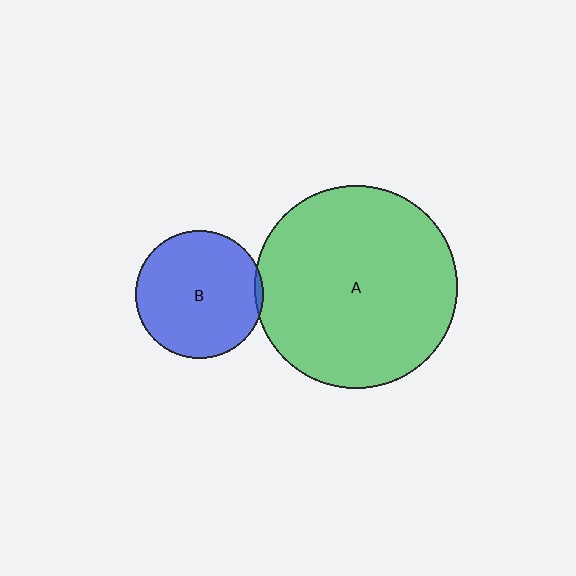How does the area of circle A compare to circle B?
Approximately 2.5 times.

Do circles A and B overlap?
Yes.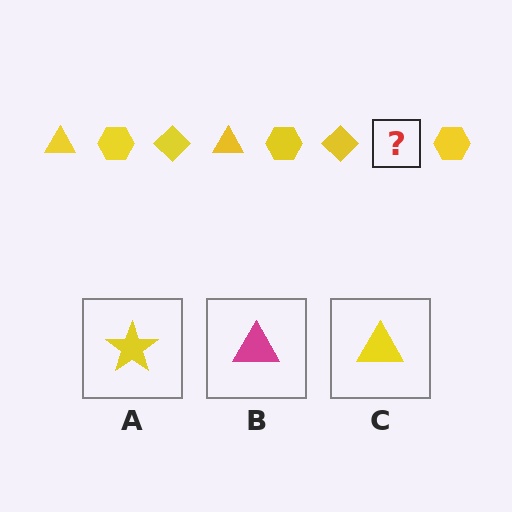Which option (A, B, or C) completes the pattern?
C.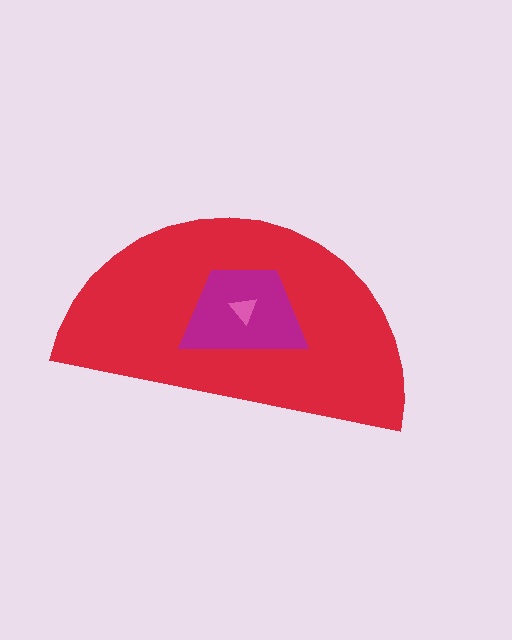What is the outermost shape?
The red semicircle.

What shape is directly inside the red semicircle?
The magenta trapezoid.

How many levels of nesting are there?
3.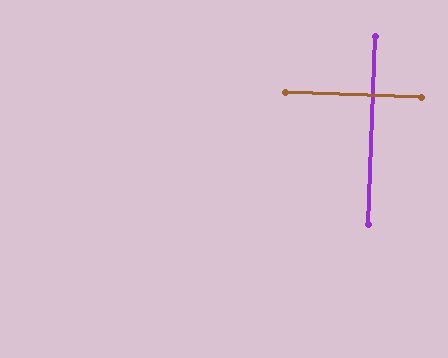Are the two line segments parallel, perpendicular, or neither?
Perpendicular — they meet at approximately 90°.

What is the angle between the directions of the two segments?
Approximately 90 degrees.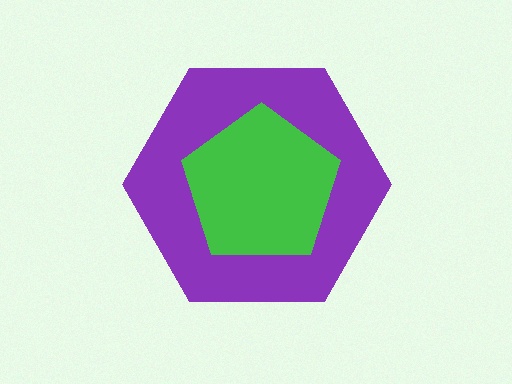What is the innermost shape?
The green pentagon.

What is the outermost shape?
The purple hexagon.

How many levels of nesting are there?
2.